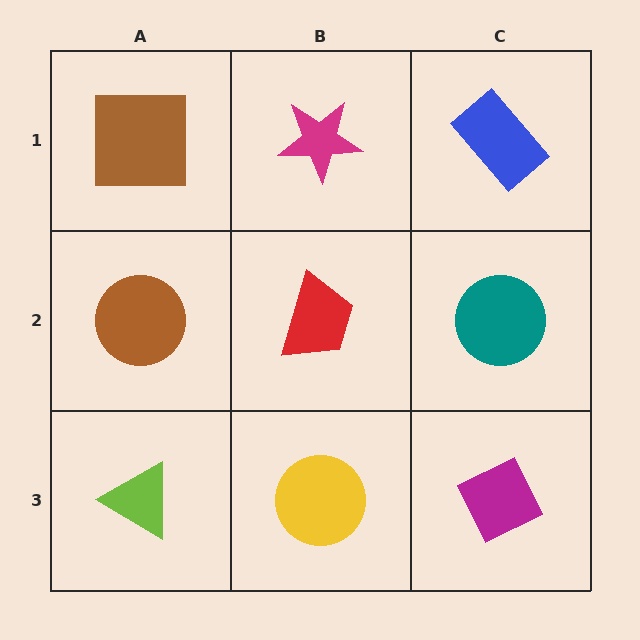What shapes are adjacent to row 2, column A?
A brown square (row 1, column A), a lime triangle (row 3, column A), a red trapezoid (row 2, column B).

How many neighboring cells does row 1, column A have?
2.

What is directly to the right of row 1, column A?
A magenta star.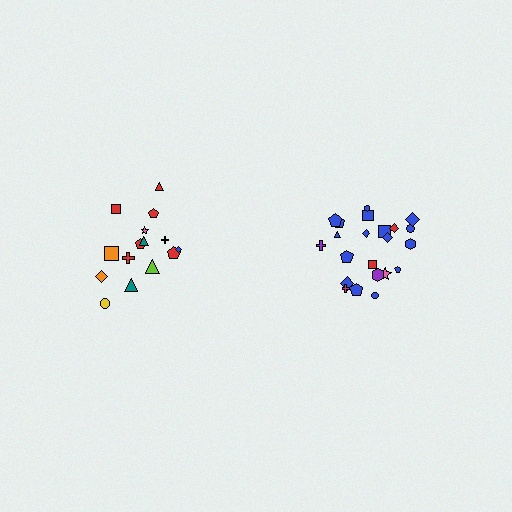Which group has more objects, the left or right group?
The right group.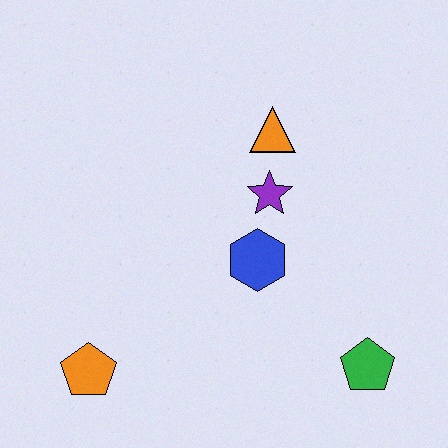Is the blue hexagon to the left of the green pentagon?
Yes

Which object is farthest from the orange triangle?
The orange pentagon is farthest from the orange triangle.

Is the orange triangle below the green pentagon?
No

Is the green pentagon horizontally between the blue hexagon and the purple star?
No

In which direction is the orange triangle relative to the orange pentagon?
The orange triangle is above the orange pentagon.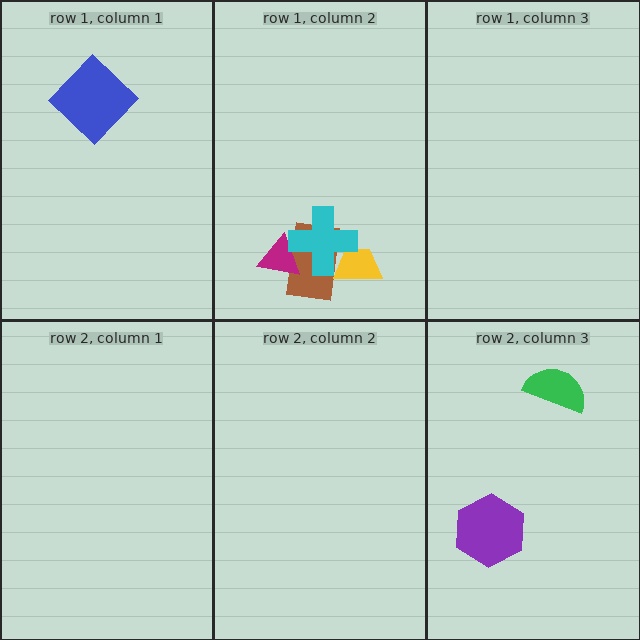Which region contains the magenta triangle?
The row 1, column 2 region.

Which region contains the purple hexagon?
The row 2, column 3 region.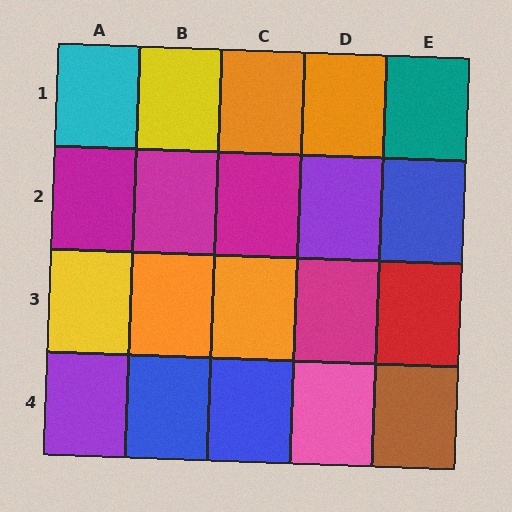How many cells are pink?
1 cell is pink.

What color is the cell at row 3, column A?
Yellow.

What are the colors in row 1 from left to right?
Cyan, yellow, orange, orange, teal.